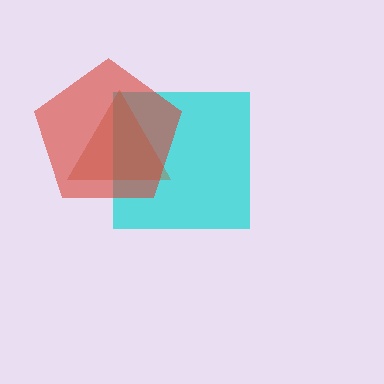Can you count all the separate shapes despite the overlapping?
Yes, there are 3 separate shapes.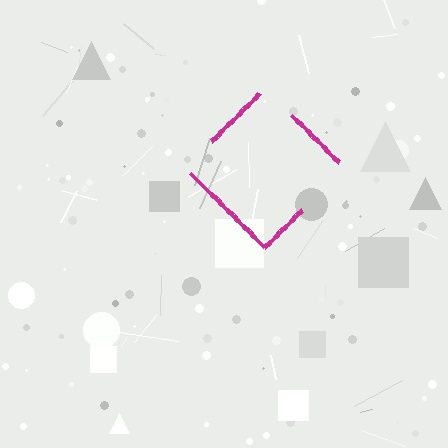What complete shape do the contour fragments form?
The contour fragments form a diamond.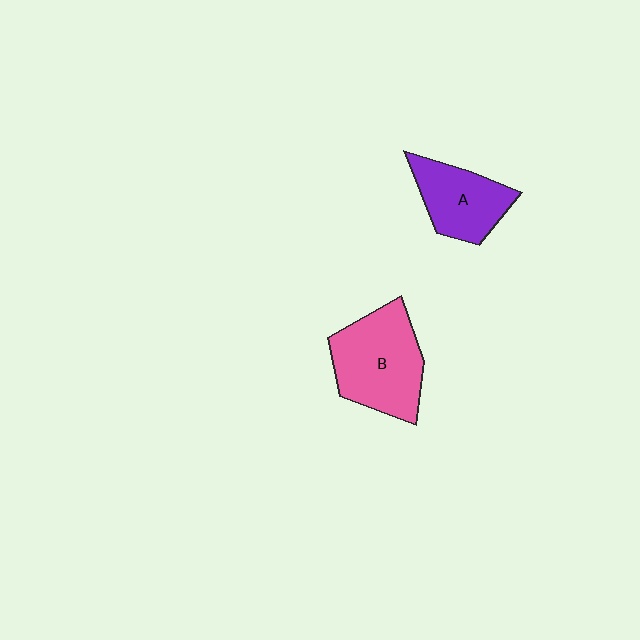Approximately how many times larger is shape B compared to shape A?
Approximately 1.4 times.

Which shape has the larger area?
Shape B (pink).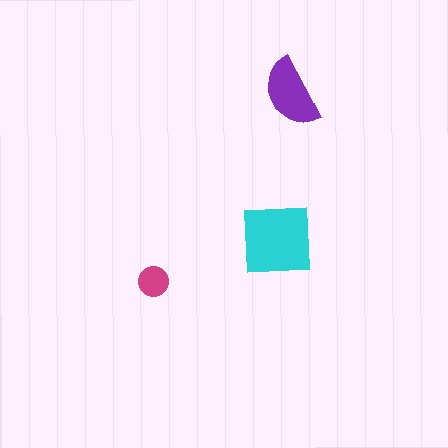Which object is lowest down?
The magenta circle is bottommost.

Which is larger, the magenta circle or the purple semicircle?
The purple semicircle.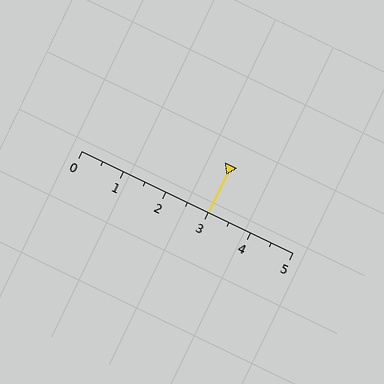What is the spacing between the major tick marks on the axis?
The major ticks are spaced 1 apart.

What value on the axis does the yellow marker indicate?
The marker indicates approximately 3.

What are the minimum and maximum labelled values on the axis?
The axis runs from 0 to 5.